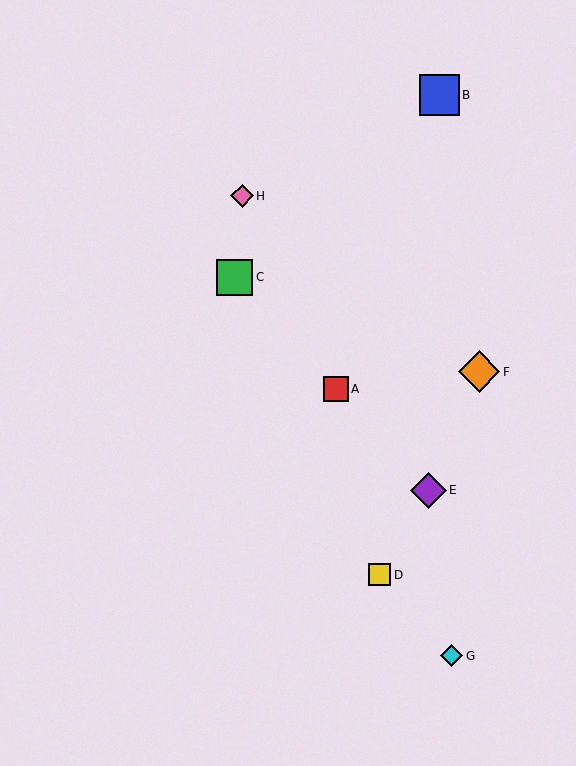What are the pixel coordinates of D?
Object D is at (380, 575).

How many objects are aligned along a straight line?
3 objects (A, C, E) are aligned along a straight line.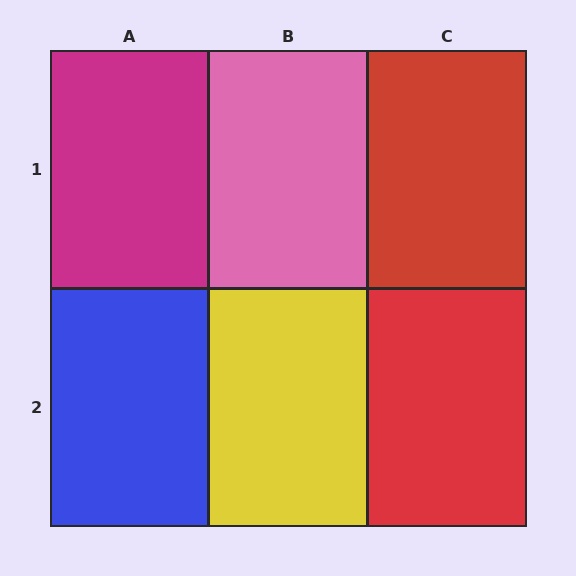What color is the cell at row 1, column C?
Red.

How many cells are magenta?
1 cell is magenta.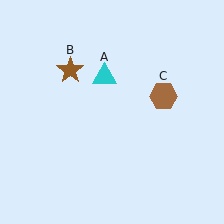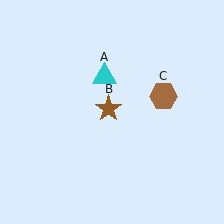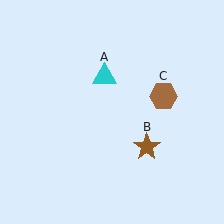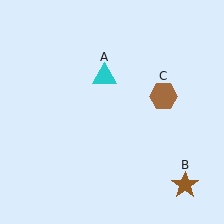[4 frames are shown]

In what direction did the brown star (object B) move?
The brown star (object B) moved down and to the right.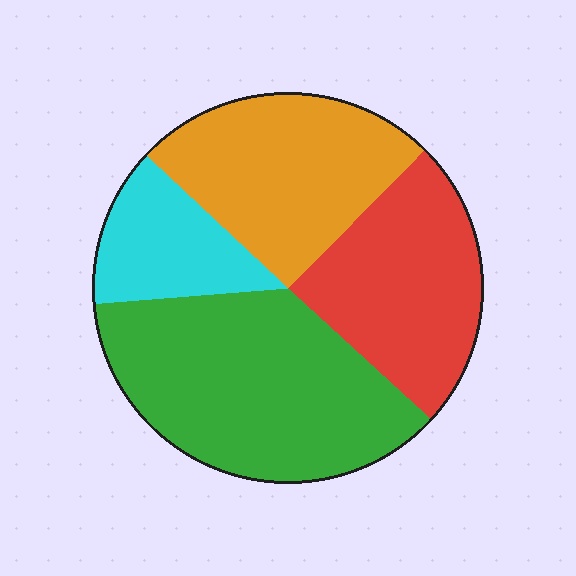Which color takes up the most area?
Green, at roughly 35%.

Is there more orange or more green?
Green.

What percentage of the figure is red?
Red covers 24% of the figure.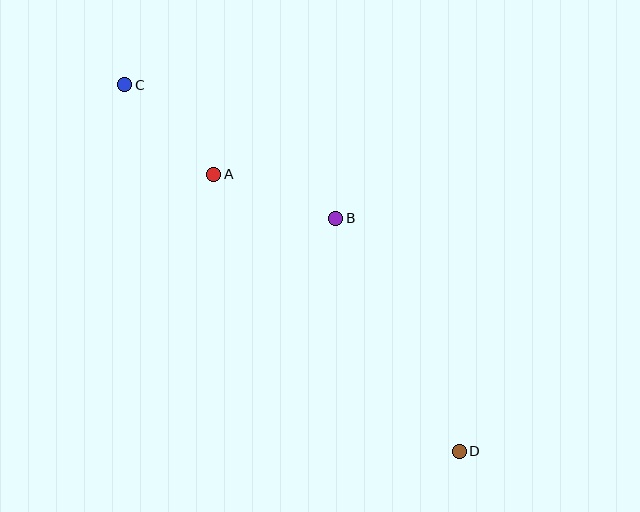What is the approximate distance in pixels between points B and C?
The distance between B and C is approximately 249 pixels.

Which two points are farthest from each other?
Points C and D are farthest from each other.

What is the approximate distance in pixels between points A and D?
The distance between A and D is approximately 370 pixels.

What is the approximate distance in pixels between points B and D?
The distance between B and D is approximately 264 pixels.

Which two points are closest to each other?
Points A and C are closest to each other.